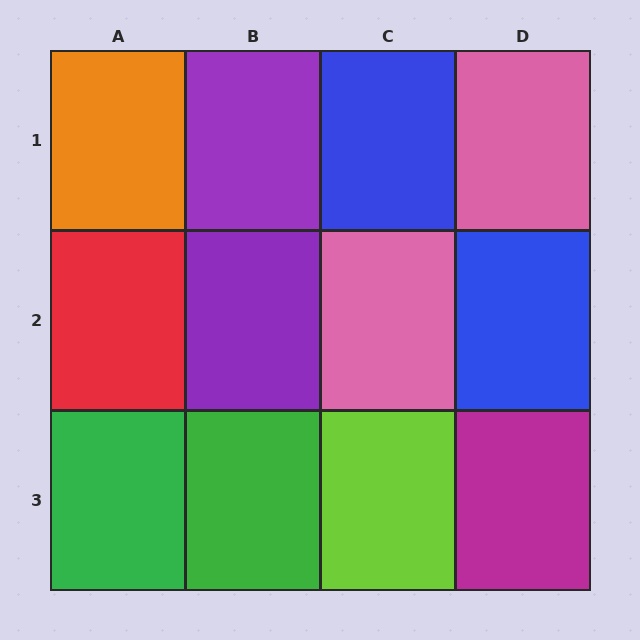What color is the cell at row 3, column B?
Green.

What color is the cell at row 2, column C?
Pink.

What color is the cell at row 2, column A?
Red.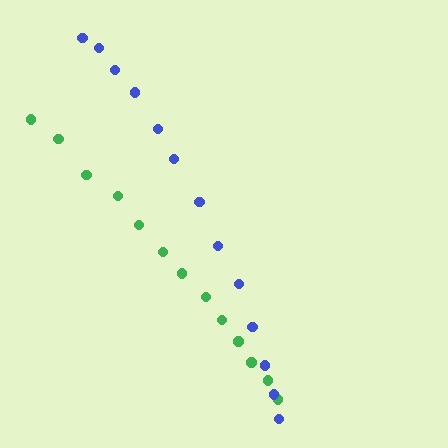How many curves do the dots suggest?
There are 2 distinct paths.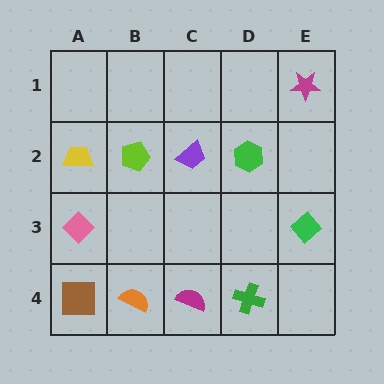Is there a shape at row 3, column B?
No, that cell is empty.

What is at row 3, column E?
A green diamond.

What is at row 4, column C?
A magenta semicircle.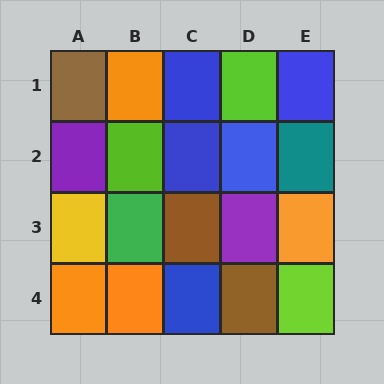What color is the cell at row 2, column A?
Purple.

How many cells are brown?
3 cells are brown.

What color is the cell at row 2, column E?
Teal.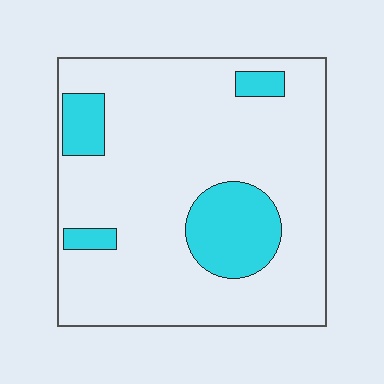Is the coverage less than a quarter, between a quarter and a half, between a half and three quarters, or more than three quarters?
Less than a quarter.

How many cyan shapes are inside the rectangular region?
4.